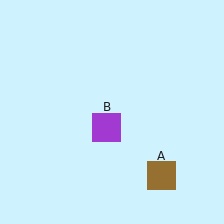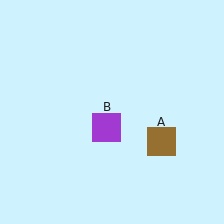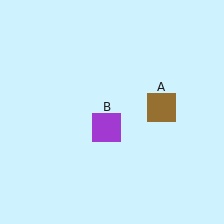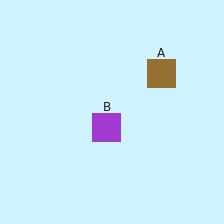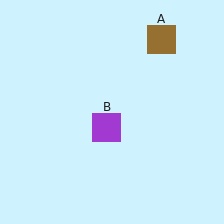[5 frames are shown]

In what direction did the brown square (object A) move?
The brown square (object A) moved up.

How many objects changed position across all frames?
1 object changed position: brown square (object A).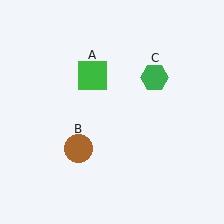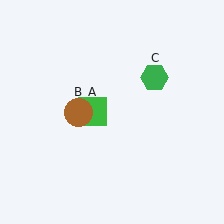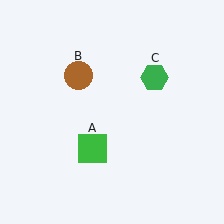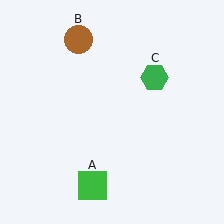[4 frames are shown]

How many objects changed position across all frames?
2 objects changed position: green square (object A), brown circle (object B).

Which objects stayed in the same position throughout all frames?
Green hexagon (object C) remained stationary.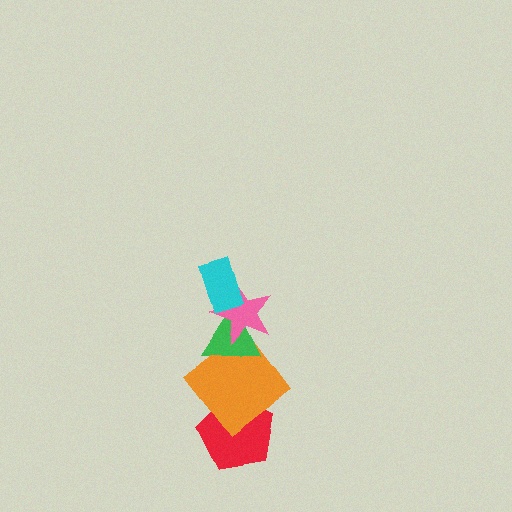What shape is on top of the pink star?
The cyan rectangle is on top of the pink star.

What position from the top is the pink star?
The pink star is 2nd from the top.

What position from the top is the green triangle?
The green triangle is 3rd from the top.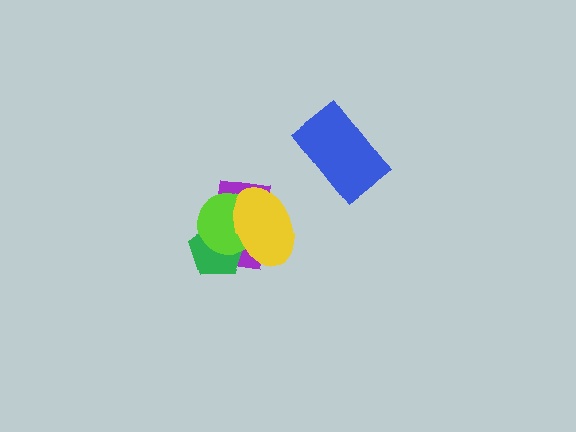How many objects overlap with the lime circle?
3 objects overlap with the lime circle.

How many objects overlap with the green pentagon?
3 objects overlap with the green pentagon.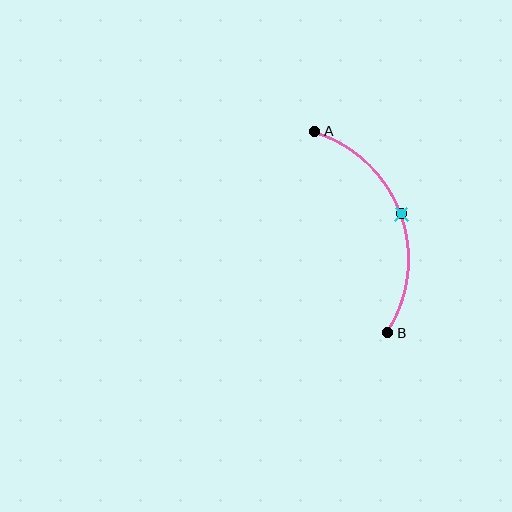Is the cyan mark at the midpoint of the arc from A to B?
Yes. The cyan mark lies on the arc at equal arc-length from both A and B — it is the arc midpoint.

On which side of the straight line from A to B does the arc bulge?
The arc bulges to the right of the straight line connecting A and B.